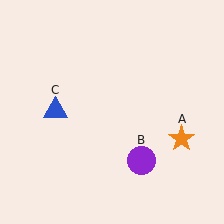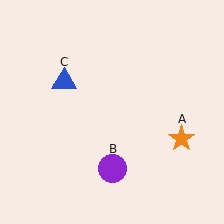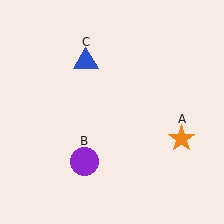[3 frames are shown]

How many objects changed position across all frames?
2 objects changed position: purple circle (object B), blue triangle (object C).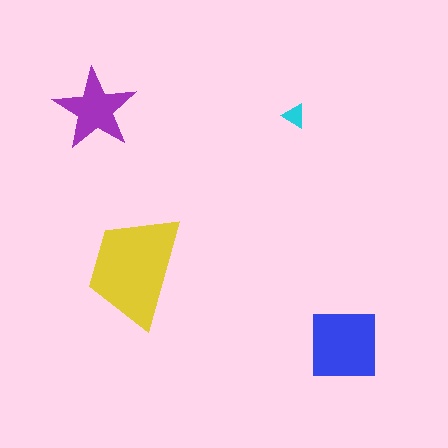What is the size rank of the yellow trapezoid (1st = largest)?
1st.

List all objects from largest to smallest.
The yellow trapezoid, the blue square, the purple star, the cyan triangle.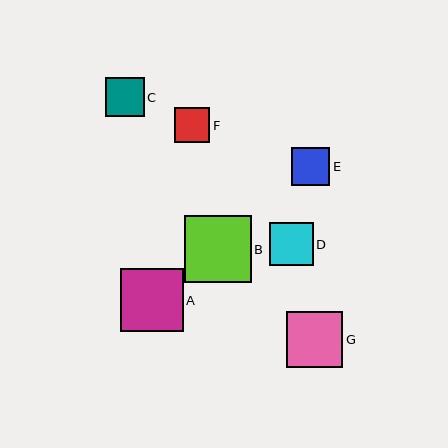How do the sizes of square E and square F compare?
Square E and square F are approximately the same size.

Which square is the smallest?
Square F is the smallest with a size of approximately 35 pixels.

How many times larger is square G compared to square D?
Square G is approximately 1.3 times the size of square D.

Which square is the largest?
Square B is the largest with a size of approximately 67 pixels.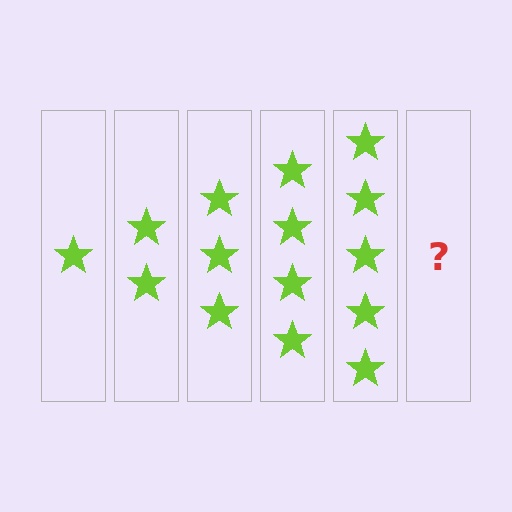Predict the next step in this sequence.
The next step is 6 stars.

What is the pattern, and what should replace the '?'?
The pattern is that each step adds one more star. The '?' should be 6 stars.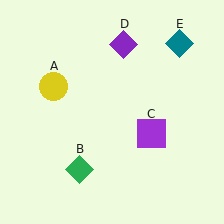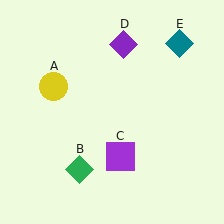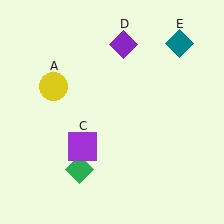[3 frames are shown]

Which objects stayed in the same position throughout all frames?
Yellow circle (object A) and green diamond (object B) and purple diamond (object D) and teal diamond (object E) remained stationary.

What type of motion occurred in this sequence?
The purple square (object C) rotated clockwise around the center of the scene.